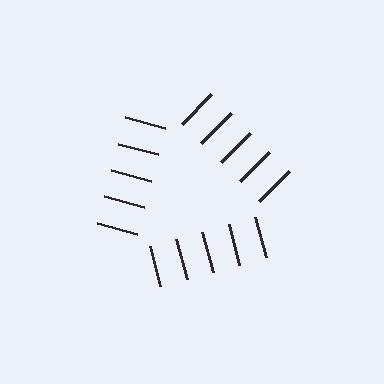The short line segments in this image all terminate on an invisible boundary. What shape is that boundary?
An illusory triangle — the line segments terminate on its edges but no continuous stroke is drawn.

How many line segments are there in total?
15 — 5 along each of the 3 edges.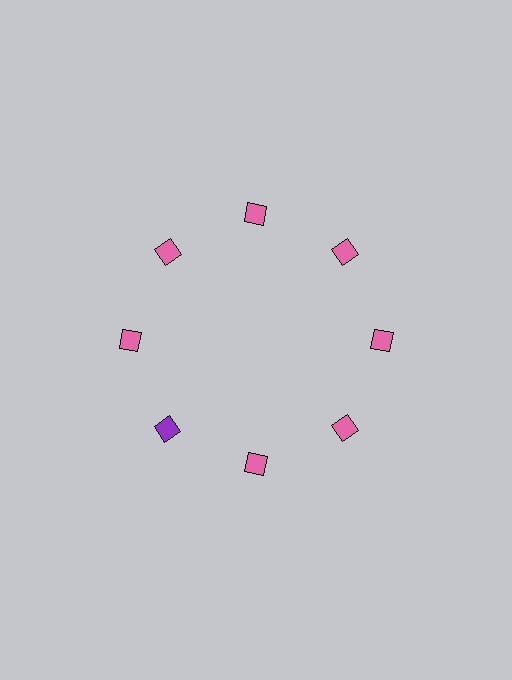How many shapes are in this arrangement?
There are 8 shapes arranged in a ring pattern.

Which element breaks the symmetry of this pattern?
The purple diamond at roughly the 8 o'clock position breaks the symmetry. All other shapes are pink diamonds.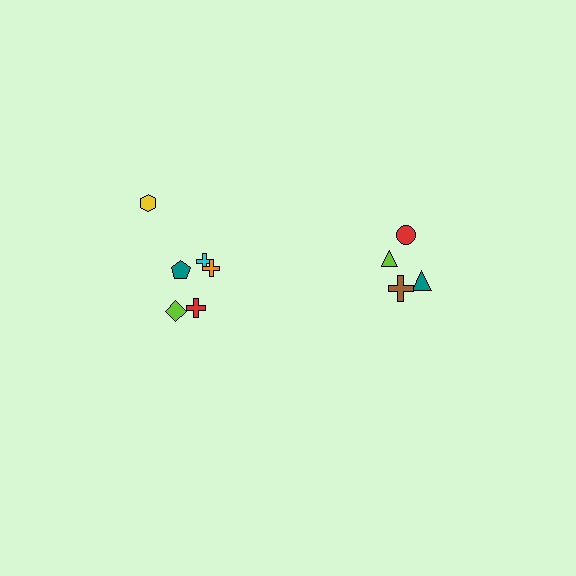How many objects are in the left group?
There are 6 objects.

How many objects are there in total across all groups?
There are 10 objects.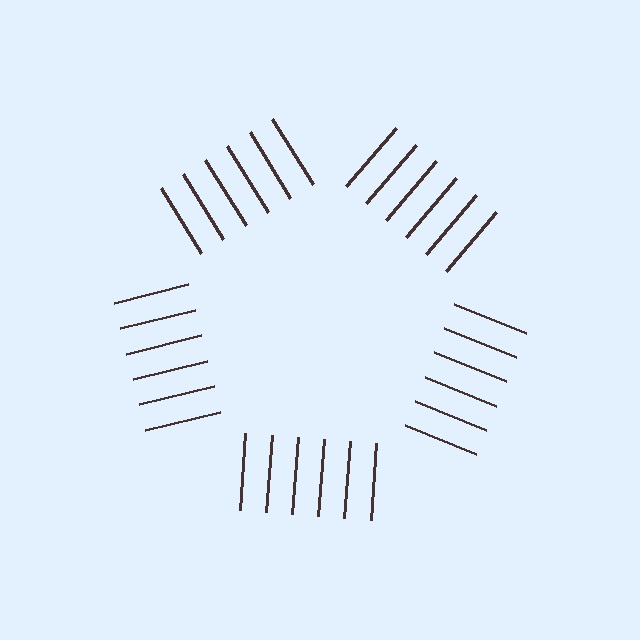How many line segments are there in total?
30 — 6 along each of the 5 edges.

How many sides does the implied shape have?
5 sides — the line-ends trace a pentagon.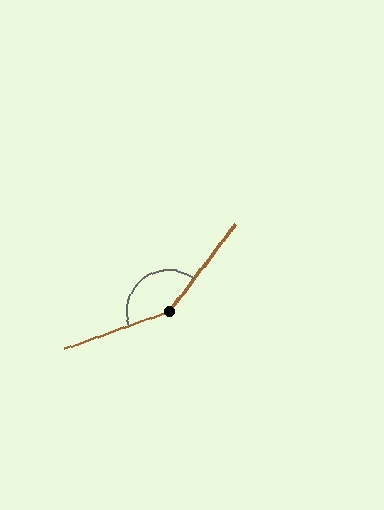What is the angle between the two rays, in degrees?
Approximately 147 degrees.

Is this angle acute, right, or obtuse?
It is obtuse.